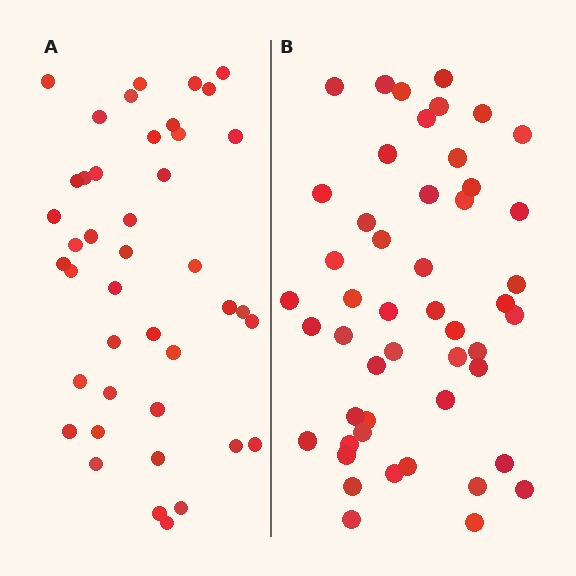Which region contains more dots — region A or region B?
Region B (the right region) has more dots.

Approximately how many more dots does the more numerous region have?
Region B has roughly 8 or so more dots than region A.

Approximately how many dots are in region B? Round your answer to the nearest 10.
About 50 dots. (The exact count is 49, which rounds to 50.)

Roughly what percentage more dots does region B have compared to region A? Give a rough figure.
About 15% more.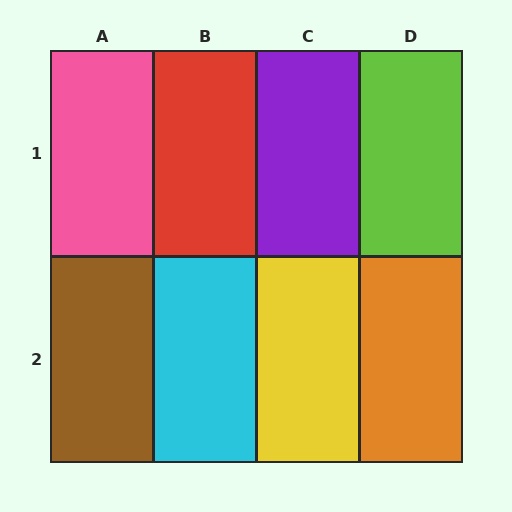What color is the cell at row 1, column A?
Pink.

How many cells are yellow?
1 cell is yellow.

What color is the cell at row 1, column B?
Red.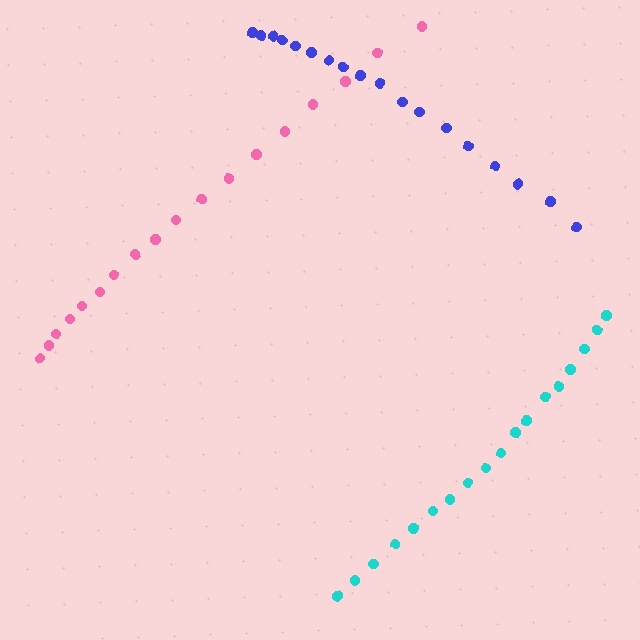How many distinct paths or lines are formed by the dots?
There are 3 distinct paths.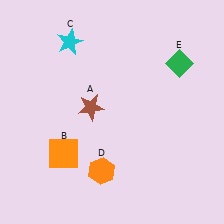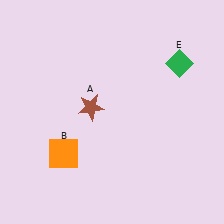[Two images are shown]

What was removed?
The cyan star (C), the orange hexagon (D) were removed in Image 2.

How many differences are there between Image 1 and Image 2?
There are 2 differences between the two images.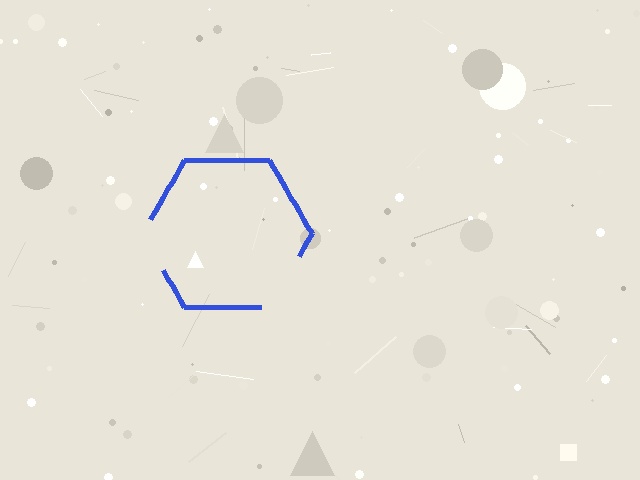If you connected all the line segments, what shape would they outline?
They would outline a hexagon.